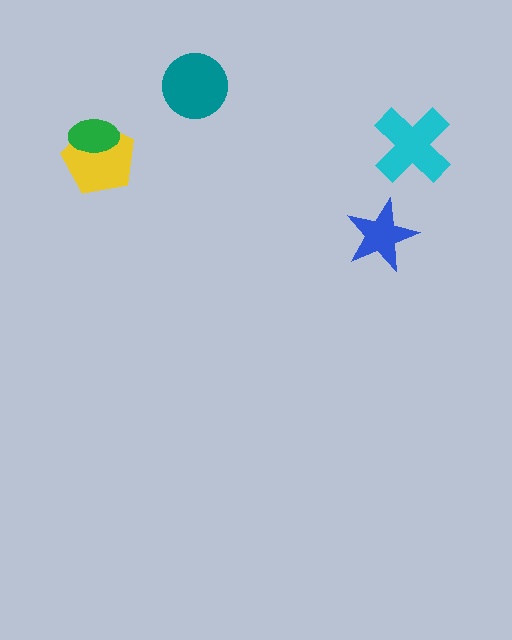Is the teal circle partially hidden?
No, no other shape covers it.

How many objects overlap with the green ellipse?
1 object overlaps with the green ellipse.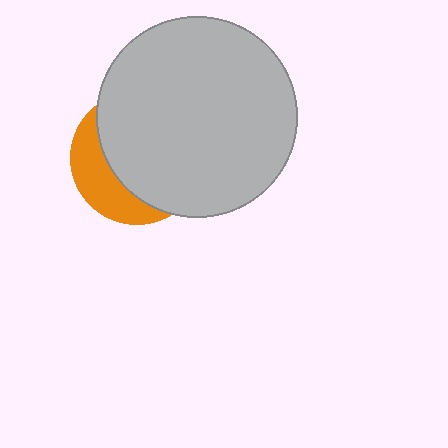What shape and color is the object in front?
The object in front is a light gray circle.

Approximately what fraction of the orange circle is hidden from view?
Roughly 69% of the orange circle is hidden behind the light gray circle.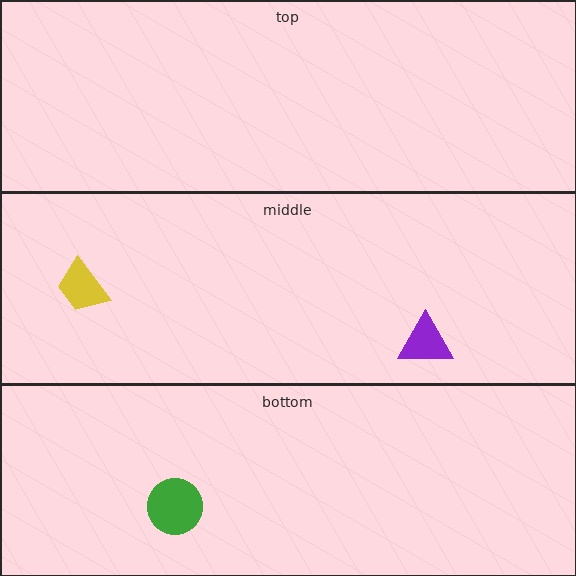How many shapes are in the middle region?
2.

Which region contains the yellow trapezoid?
The middle region.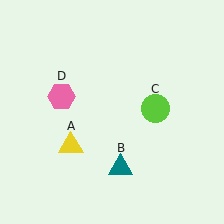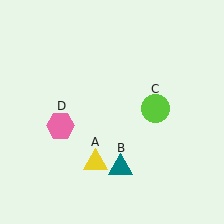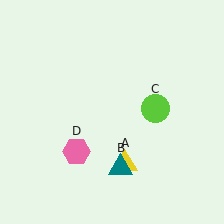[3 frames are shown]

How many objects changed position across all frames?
2 objects changed position: yellow triangle (object A), pink hexagon (object D).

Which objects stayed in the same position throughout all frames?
Teal triangle (object B) and lime circle (object C) remained stationary.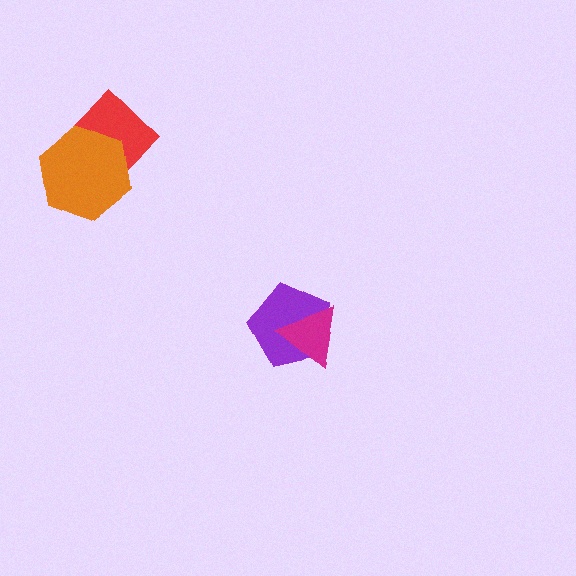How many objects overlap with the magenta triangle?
1 object overlaps with the magenta triangle.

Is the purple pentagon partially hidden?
Yes, it is partially covered by another shape.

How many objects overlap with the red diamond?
1 object overlaps with the red diamond.